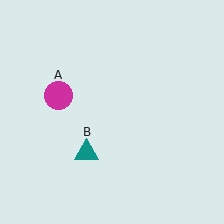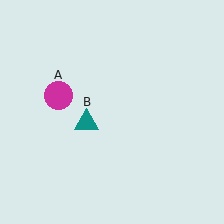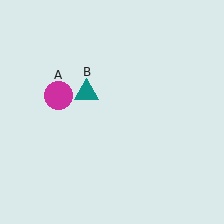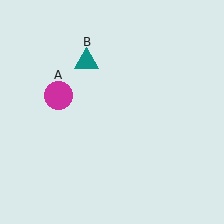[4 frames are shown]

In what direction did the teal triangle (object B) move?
The teal triangle (object B) moved up.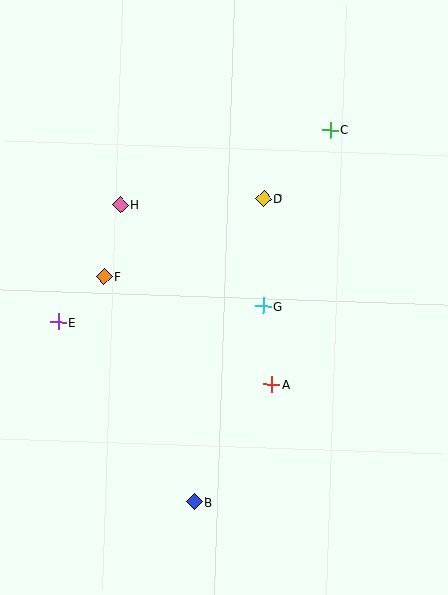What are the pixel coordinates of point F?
Point F is at (104, 277).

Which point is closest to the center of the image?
Point G at (263, 306) is closest to the center.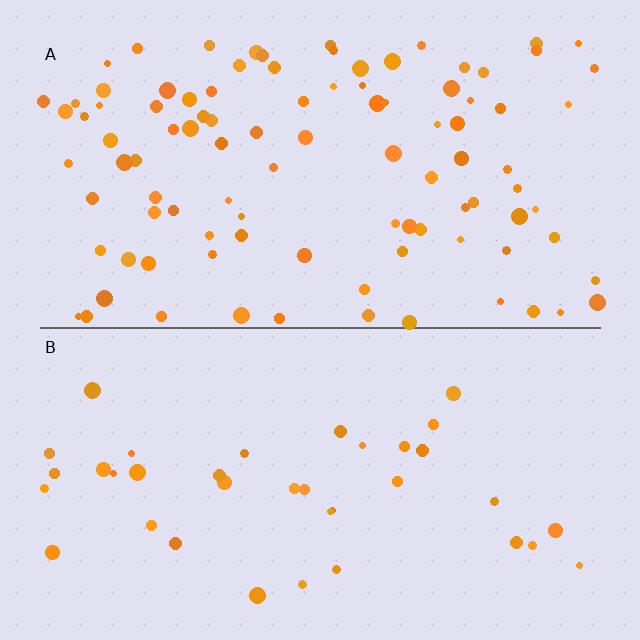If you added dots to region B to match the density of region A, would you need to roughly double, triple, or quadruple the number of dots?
Approximately triple.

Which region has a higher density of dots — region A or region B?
A (the top).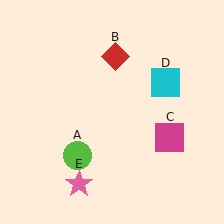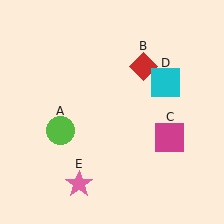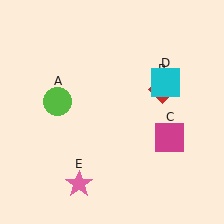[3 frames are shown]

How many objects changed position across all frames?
2 objects changed position: lime circle (object A), red diamond (object B).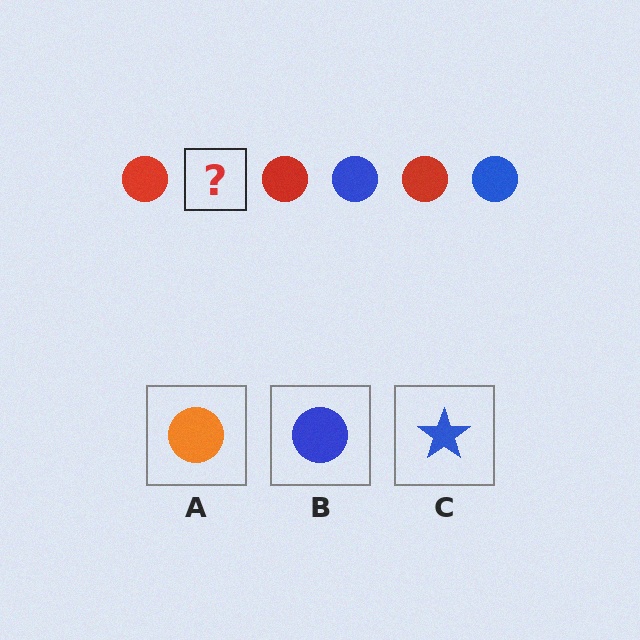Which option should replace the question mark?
Option B.